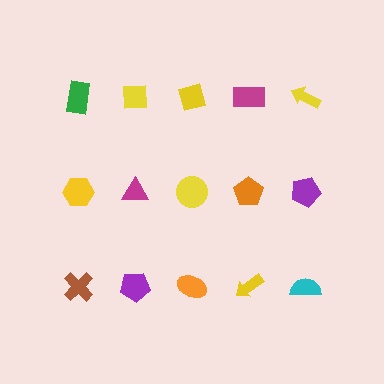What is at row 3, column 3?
An orange ellipse.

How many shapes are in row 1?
5 shapes.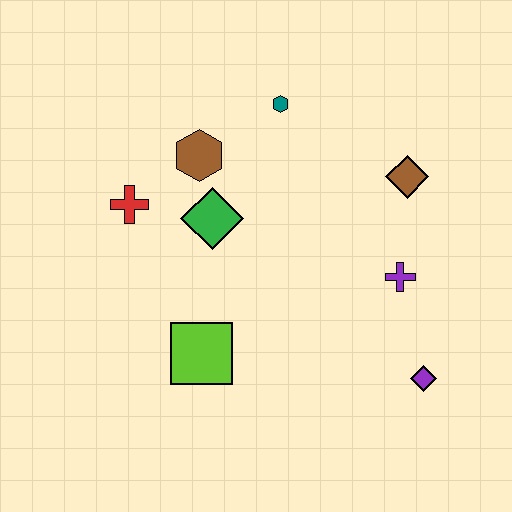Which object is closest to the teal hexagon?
The brown hexagon is closest to the teal hexagon.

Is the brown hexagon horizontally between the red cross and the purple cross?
Yes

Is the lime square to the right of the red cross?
Yes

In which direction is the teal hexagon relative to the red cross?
The teal hexagon is to the right of the red cross.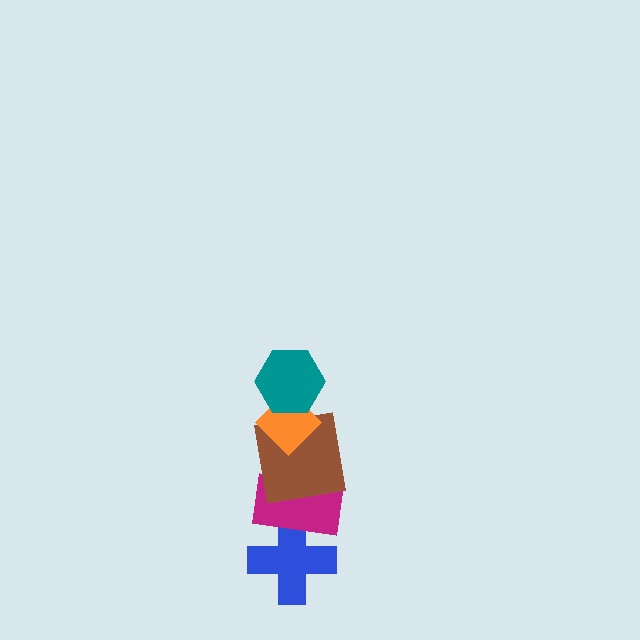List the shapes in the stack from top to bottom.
From top to bottom: the teal hexagon, the orange diamond, the brown square, the magenta rectangle, the blue cross.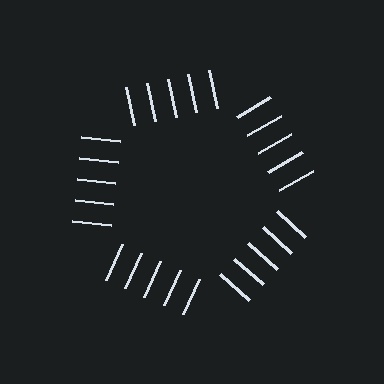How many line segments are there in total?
25 — 5 along each of the 5 edges.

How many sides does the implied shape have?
5 sides — the line-ends trace a pentagon.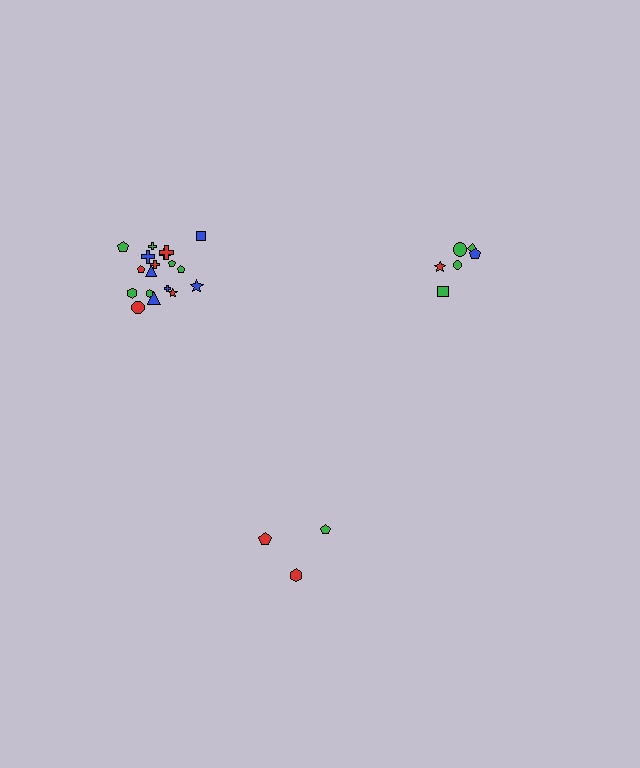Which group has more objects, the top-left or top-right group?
The top-left group.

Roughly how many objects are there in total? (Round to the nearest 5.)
Roughly 25 objects in total.